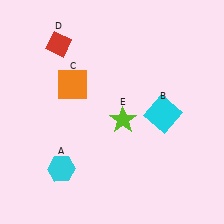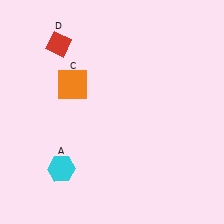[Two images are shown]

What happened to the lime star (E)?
The lime star (E) was removed in Image 2. It was in the bottom-right area of Image 1.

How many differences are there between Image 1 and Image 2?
There are 2 differences between the two images.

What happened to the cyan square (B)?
The cyan square (B) was removed in Image 2. It was in the bottom-right area of Image 1.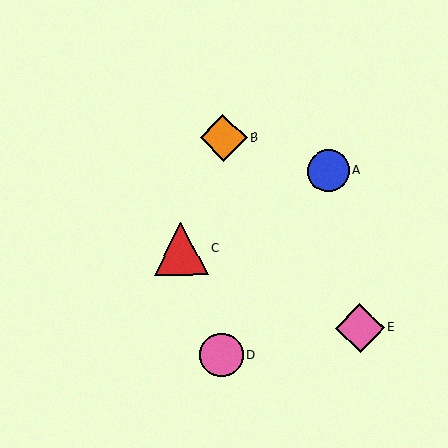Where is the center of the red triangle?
The center of the red triangle is at (181, 249).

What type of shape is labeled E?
Shape E is a pink diamond.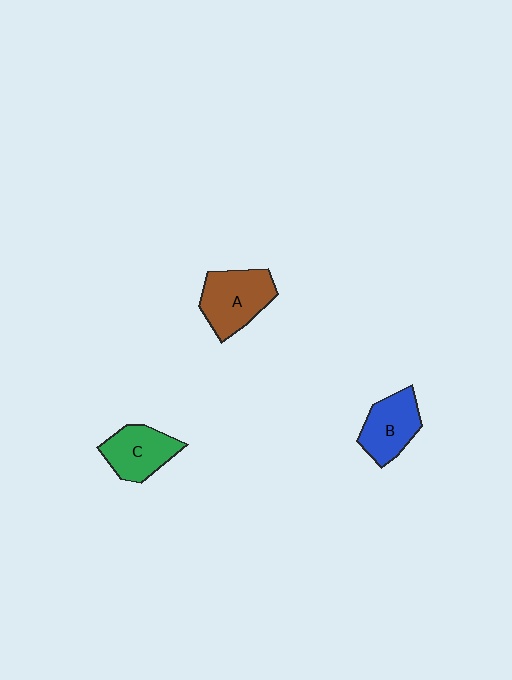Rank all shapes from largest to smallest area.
From largest to smallest: A (brown), C (green), B (blue).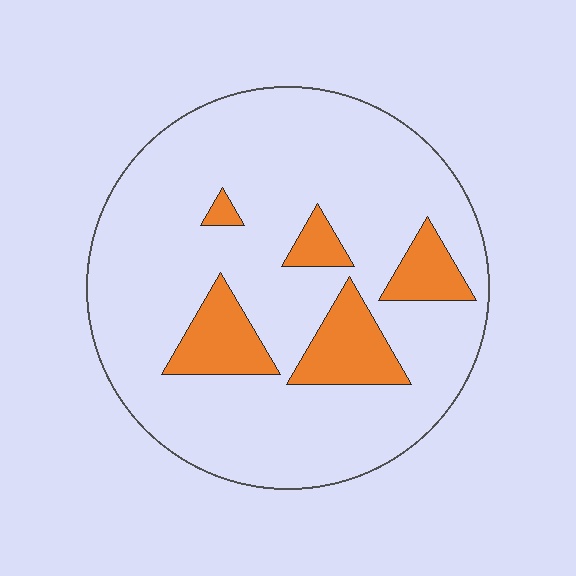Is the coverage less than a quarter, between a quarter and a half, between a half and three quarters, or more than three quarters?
Less than a quarter.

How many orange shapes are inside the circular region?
5.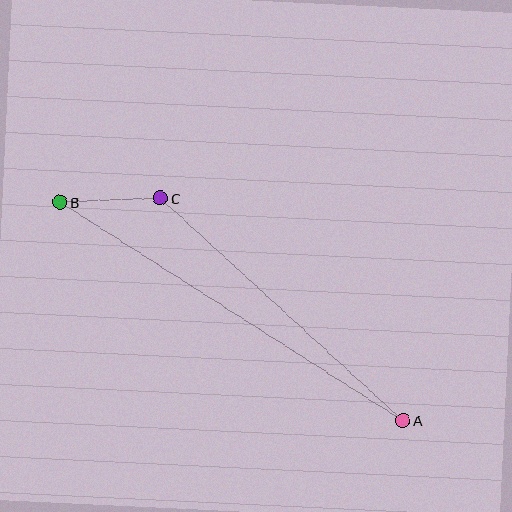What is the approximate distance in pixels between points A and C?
The distance between A and C is approximately 329 pixels.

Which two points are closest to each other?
Points B and C are closest to each other.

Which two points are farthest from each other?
Points A and B are farthest from each other.